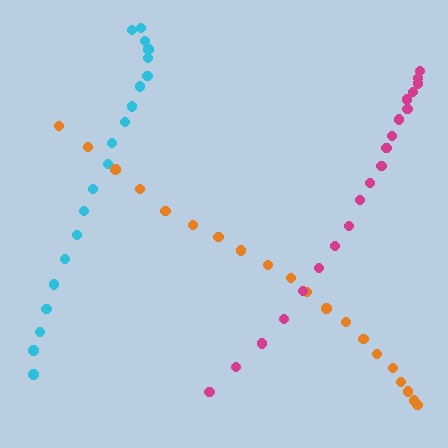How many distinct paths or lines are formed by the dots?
There are 3 distinct paths.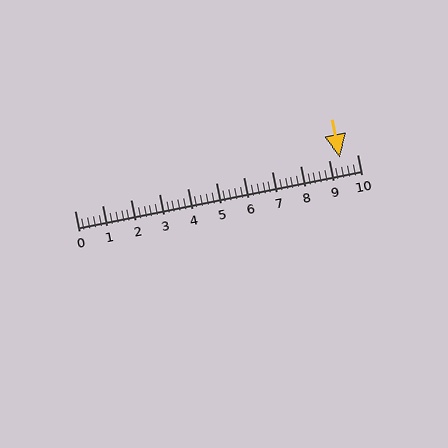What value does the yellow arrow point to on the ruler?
The yellow arrow points to approximately 9.4.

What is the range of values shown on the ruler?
The ruler shows values from 0 to 10.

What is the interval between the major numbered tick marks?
The major tick marks are spaced 1 units apart.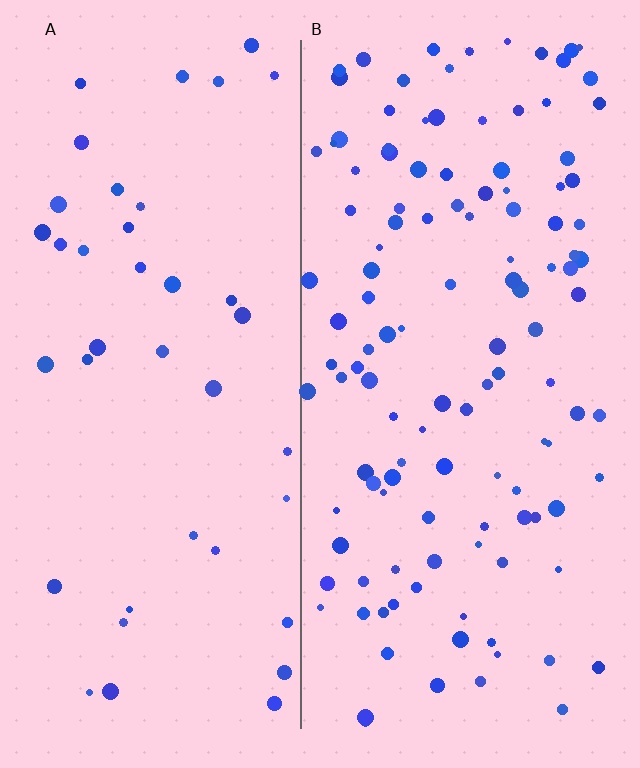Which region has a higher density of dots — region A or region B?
B (the right).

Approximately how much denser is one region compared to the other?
Approximately 3.0× — region B over region A.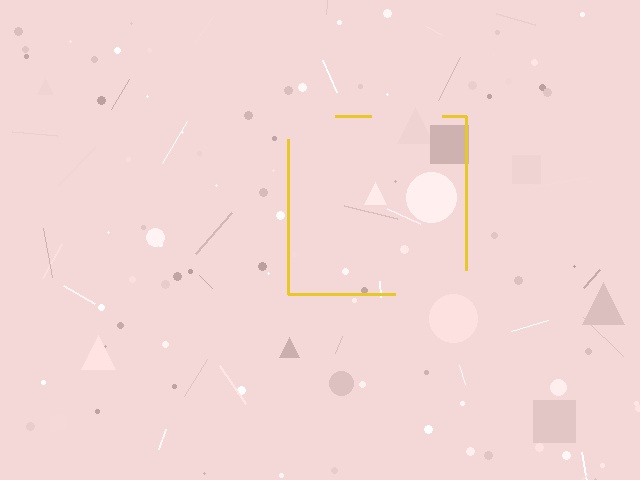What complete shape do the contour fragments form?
The contour fragments form a square.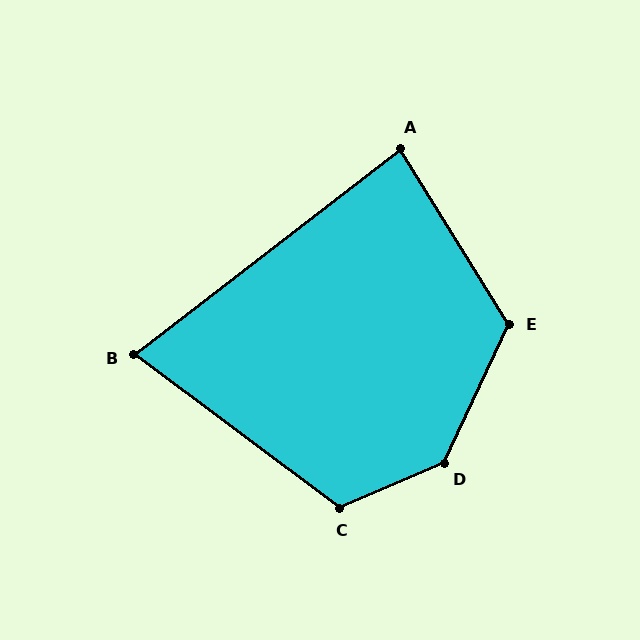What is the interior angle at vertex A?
Approximately 84 degrees (acute).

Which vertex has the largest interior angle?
D, at approximately 139 degrees.